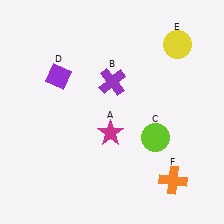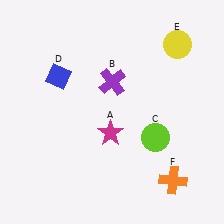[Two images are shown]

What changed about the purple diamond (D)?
In Image 1, D is purple. In Image 2, it changed to blue.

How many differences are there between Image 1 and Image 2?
There is 1 difference between the two images.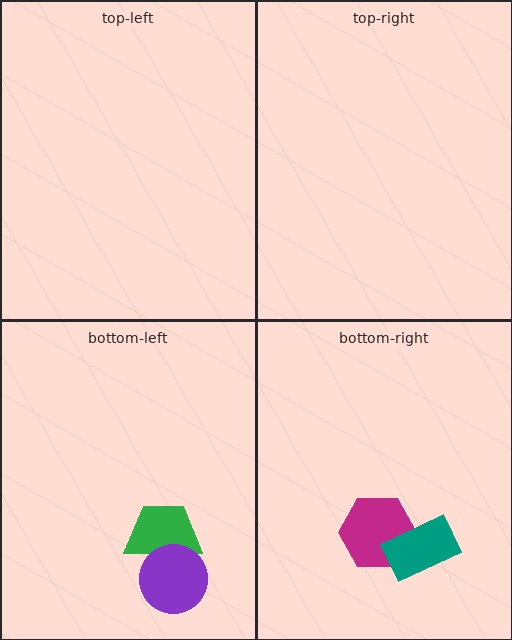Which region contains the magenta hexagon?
The bottom-right region.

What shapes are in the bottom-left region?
The green trapezoid, the purple circle.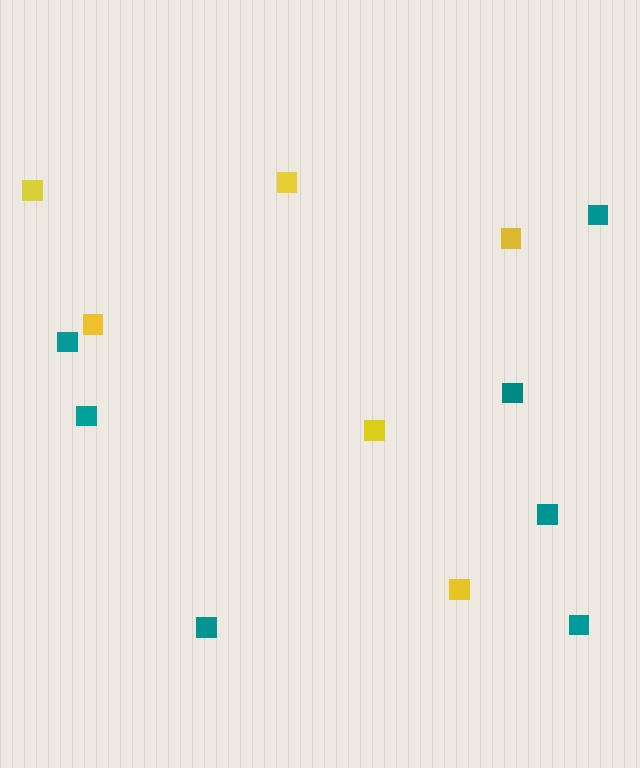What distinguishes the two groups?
There are 2 groups: one group of yellow squares (6) and one group of teal squares (7).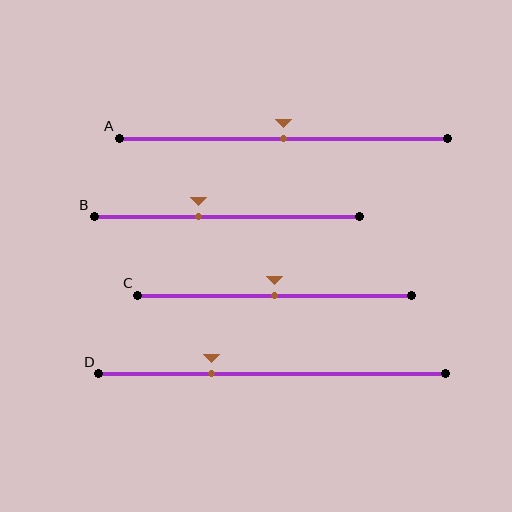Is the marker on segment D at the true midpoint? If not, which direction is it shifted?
No, the marker on segment D is shifted to the left by about 17% of the segment length.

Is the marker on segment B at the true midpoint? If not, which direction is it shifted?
No, the marker on segment B is shifted to the left by about 11% of the segment length.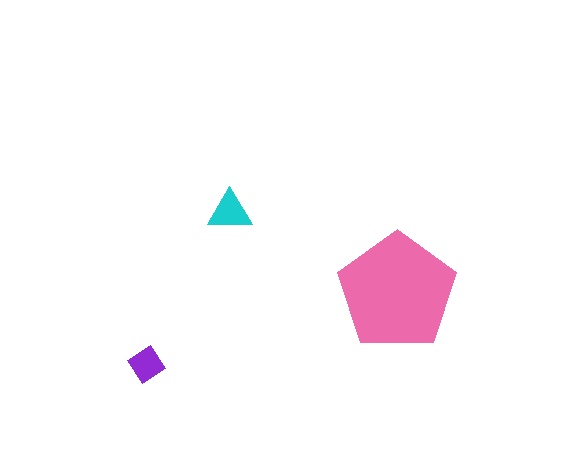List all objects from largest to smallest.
The pink pentagon, the cyan triangle, the purple diamond.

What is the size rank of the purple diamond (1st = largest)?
3rd.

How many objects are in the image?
There are 3 objects in the image.